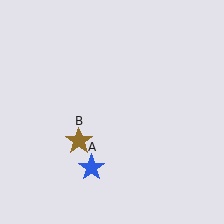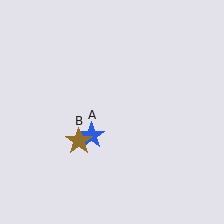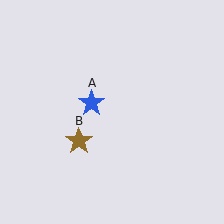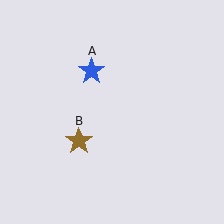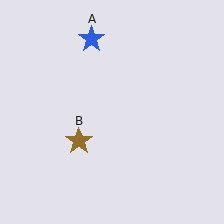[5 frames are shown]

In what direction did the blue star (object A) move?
The blue star (object A) moved up.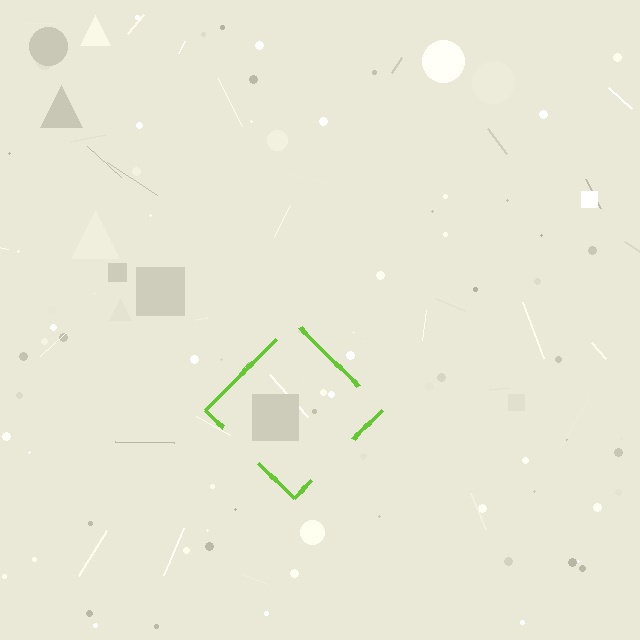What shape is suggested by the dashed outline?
The dashed outline suggests a diamond.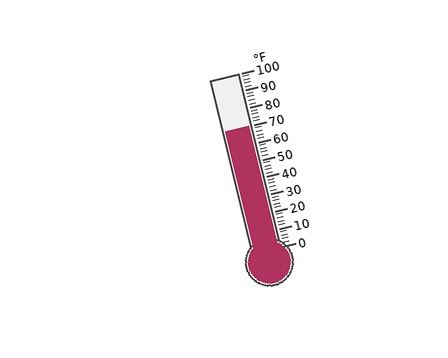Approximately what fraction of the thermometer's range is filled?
The thermometer is filled to approximately 70% of its range.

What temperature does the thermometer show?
The thermometer shows approximately 70°F.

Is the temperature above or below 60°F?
The temperature is above 60°F.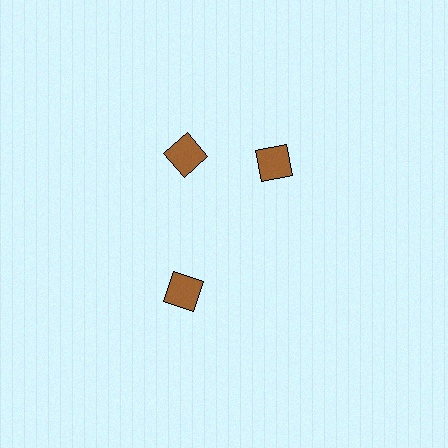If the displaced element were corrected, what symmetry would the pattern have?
It would have 3-fold rotational symmetry — the pattern would map onto itself every 120 degrees.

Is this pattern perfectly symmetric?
No. The 3 brown diamonds are arranged in a ring, but one element near the 3 o'clock position is rotated out of alignment along the ring, breaking the 3-fold rotational symmetry.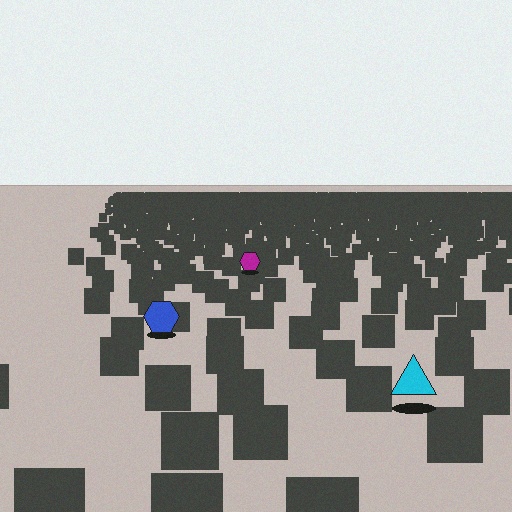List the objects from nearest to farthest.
From nearest to farthest: the cyan triangle, the blue hexagon, the magenta hexagon.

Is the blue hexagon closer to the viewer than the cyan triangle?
No. The cyan triangle is closer — you can tell from the texture gradient: the ground texture is coarser near it.